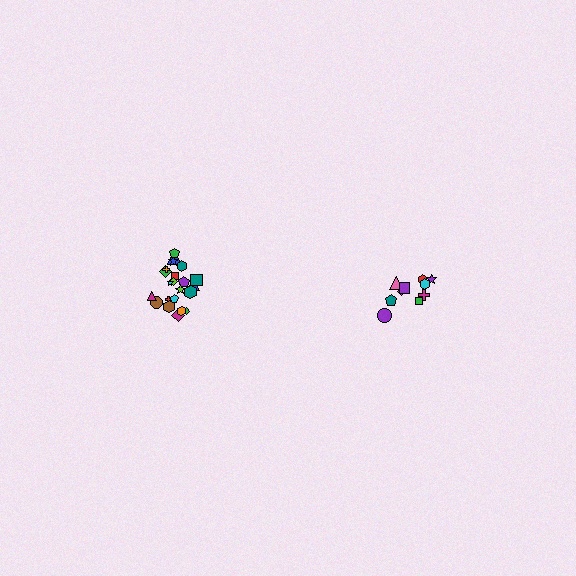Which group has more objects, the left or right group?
The left group.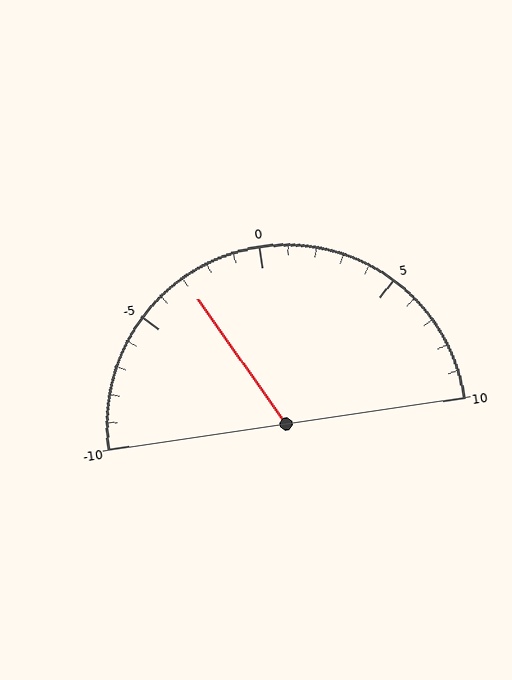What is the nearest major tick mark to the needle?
The nearest major tick mark is -5.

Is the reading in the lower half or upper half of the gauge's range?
The reading is in the lower half of the range (-10 to 10).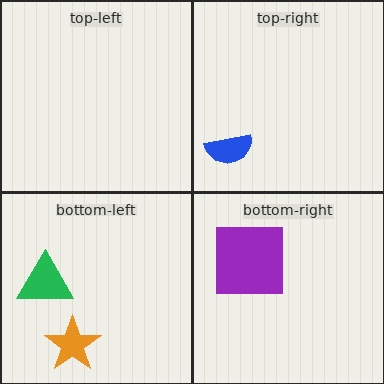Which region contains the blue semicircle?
The top-right region.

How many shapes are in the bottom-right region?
1.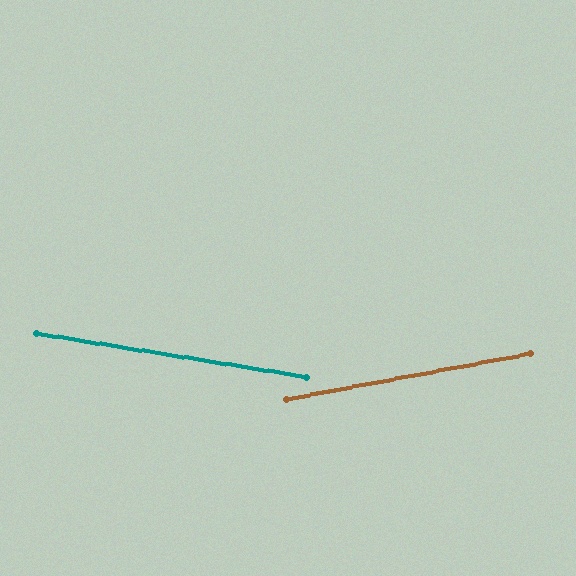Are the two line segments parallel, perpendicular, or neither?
Neither parallel nor perpendicular — they differ by about 20°.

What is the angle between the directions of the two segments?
Approximately 20 degrees.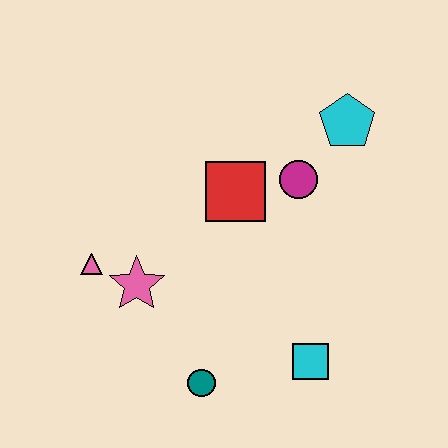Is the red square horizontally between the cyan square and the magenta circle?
No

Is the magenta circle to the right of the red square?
Yes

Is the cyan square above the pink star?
No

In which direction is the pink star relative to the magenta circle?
The pink star is to the left of the magenta circle.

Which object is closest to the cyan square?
The teal circle is closest to the cyan square.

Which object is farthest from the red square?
The teal circle is farthest from the red square.